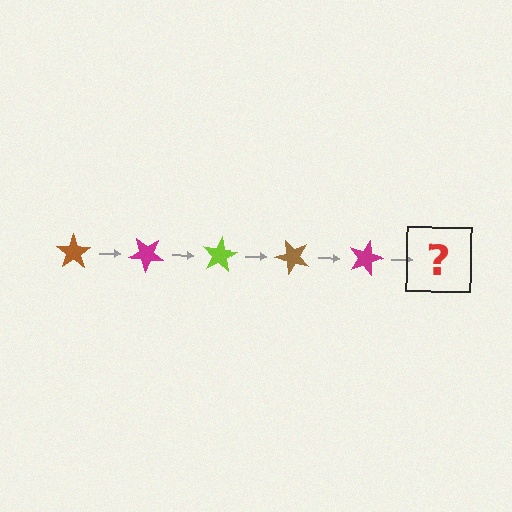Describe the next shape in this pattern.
It should be a lime star, rotated 200 degrees from the start.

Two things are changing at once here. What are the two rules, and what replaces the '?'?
The two rules are that it rotates 40 degrees each step and the color cycles through brown, magenta, and lime. The '?' should be a lime star, rotated 200 degrees from the start.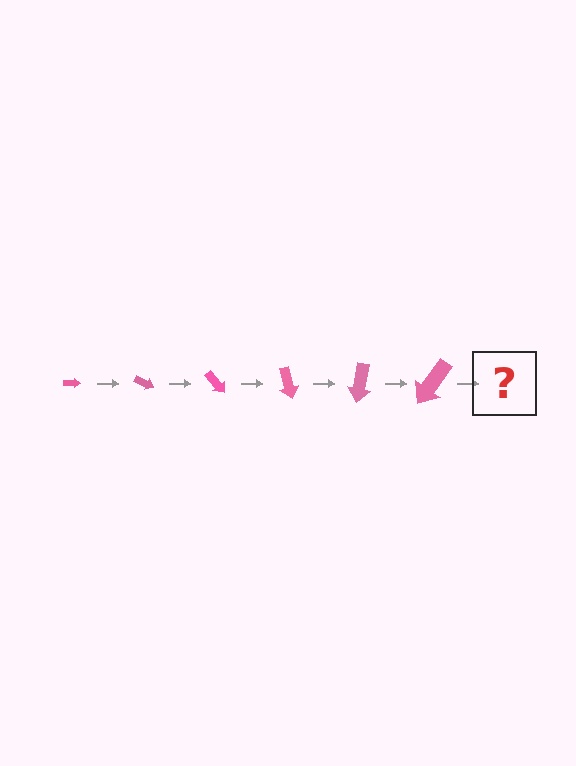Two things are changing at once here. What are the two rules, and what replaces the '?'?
The two rules are that the arrow grows larger each step and it rotates 25 degrees each step. The '?' should be an arrow, larger than the previous one and rotated 150 degrees from the start.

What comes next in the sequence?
The next element should be an arrow, larger than the previous one and rotated 150 degrees from the start.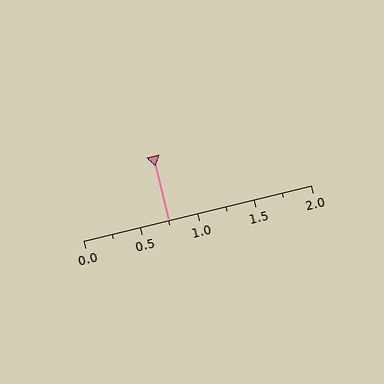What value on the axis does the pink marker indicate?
The marker indicates approximately 0.75.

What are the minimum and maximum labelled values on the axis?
The axis runs from 0.0 to 2.0.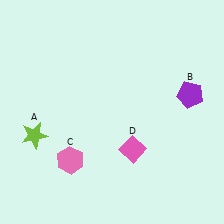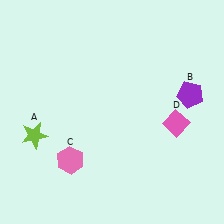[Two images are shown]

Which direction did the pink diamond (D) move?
The pink diamond (D) moved right.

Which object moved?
The pink diamond (D) moved right.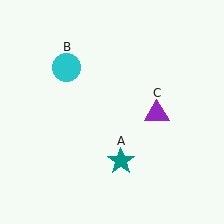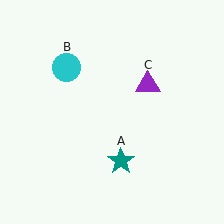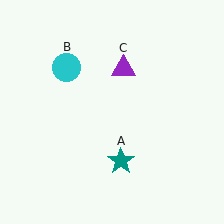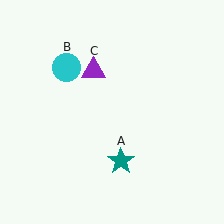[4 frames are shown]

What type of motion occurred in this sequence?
The purple triangle (object C) rotated counterclockwise around the center of the scene.